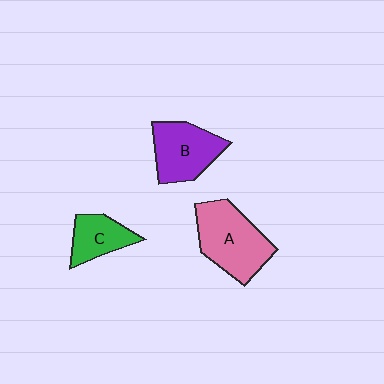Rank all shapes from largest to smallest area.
From largest to smallest: A (pink), B (purple), C (green).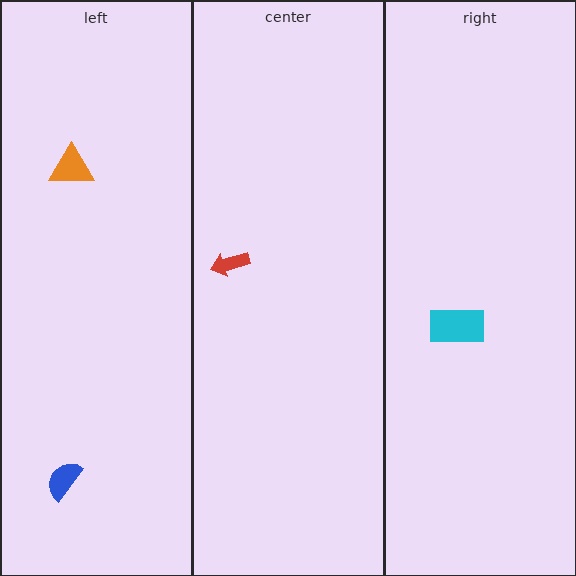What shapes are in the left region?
The blue semicircle, the orange triangle.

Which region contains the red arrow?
The center region.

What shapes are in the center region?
The red arrow.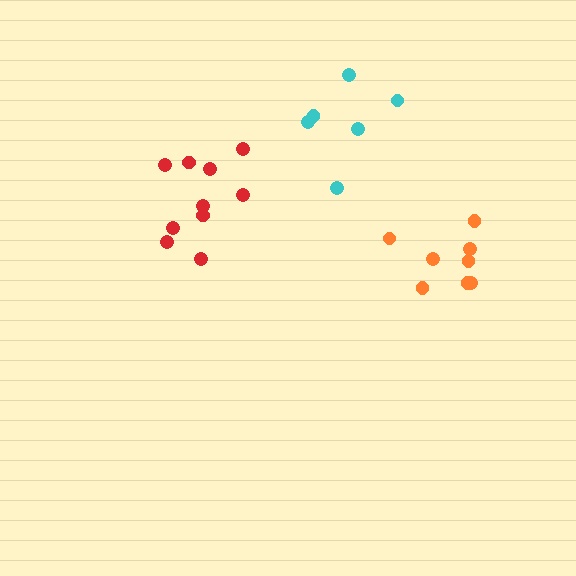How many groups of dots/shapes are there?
There are 3 groups.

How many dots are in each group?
Group 1: 8 dots, Group 2: 10 dots, Group 3: 6 dots (24 total).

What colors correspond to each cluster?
The clusters are colored: orange, red, cyan.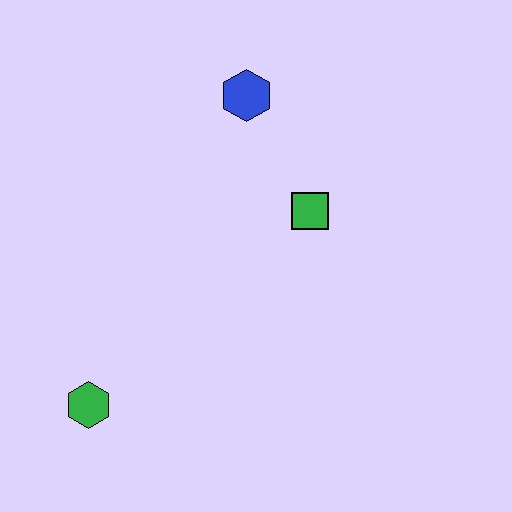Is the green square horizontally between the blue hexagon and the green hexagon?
No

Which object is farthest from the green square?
The green hexagon is farthest from the green square.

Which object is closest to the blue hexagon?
The green square is closest to the blue hexagon.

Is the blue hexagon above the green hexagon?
Yes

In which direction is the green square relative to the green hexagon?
The green square is to the right of the green hexagon.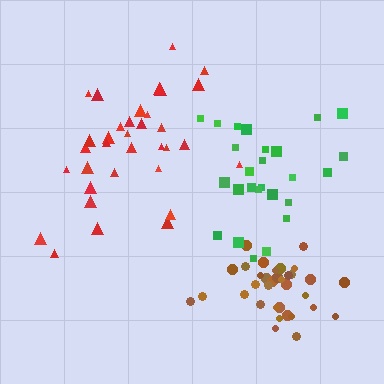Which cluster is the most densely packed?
Brown.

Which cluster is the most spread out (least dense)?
Red.